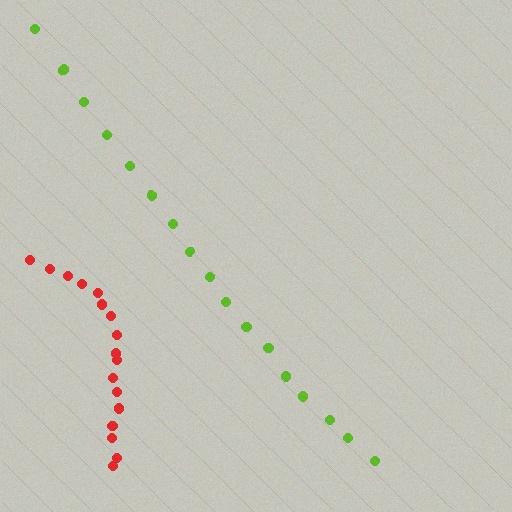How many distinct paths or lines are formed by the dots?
There are 2 distinct paths.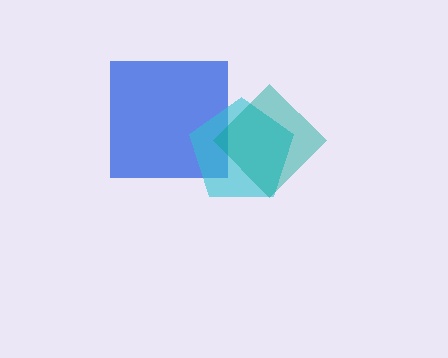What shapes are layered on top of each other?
The layered shapes are: a blue square, a cyan pentagon, a teal diamond.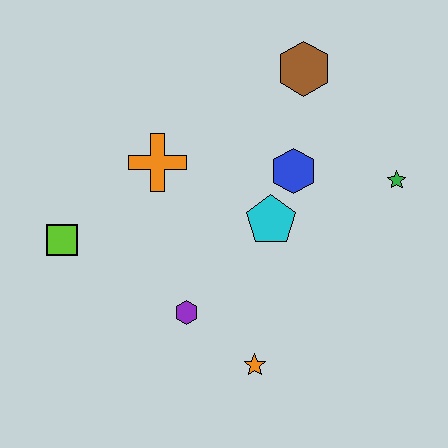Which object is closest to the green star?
The blue hexagon is closest to the green star.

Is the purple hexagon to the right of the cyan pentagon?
No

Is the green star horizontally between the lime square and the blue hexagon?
No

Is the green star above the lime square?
Yes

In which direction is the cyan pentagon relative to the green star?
The cyan pentagon is to the left of the green star.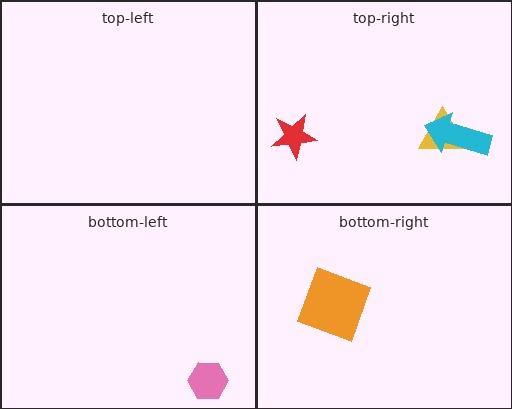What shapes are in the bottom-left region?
The pink hexagon.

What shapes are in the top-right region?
The yellow triangle, the red star, the cyan arrow.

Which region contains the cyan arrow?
The top-right region.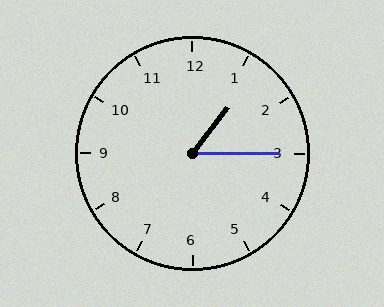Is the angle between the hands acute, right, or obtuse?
It is acute.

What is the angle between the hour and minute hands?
Approximately 52 degrees.